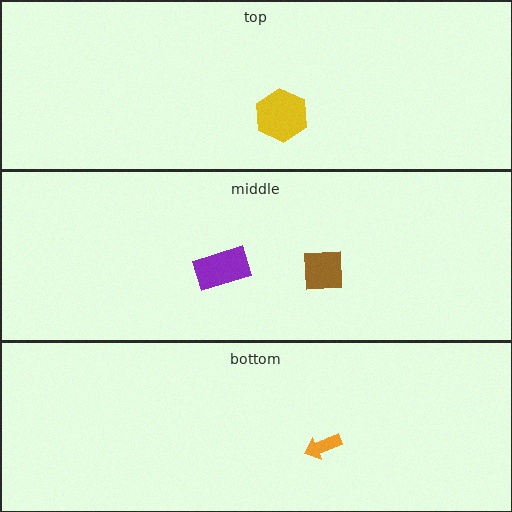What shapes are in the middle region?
The purple rectangle, the brown square.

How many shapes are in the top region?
1.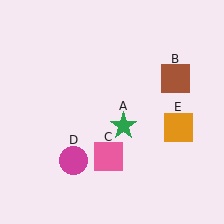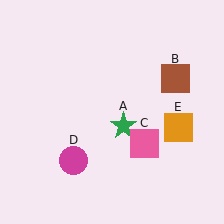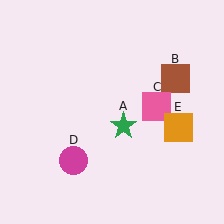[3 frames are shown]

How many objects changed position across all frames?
1 object changed position: pink square (object C).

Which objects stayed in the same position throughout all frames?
Green star (object A) and brown square (object B) and magenta circle (object D) and orange square (object E) remained stationary.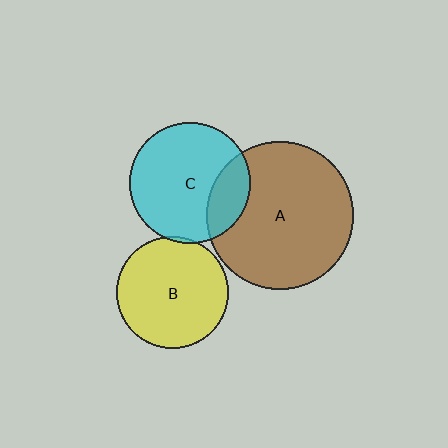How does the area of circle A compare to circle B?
Approximately 1.7 times.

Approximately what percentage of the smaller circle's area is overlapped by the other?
Approximately 20%.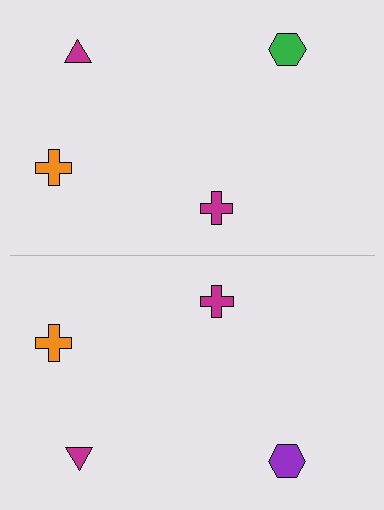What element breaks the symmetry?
The purple hexagon on the bottom side breaks the symmetry — its mirror counterpart is green.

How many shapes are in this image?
There are 8 shapes in this image.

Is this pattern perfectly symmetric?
No, the pattern is not perfectly symmetric. The purple hexagon on the bottom side breaks the symmetry — its mirror counterpart is green.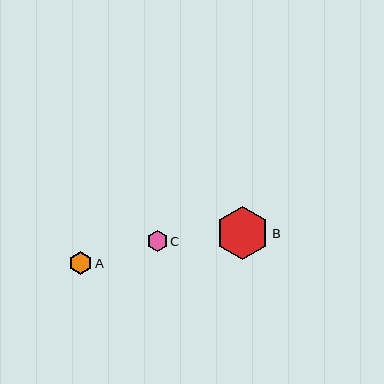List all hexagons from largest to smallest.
From largest to smallest: B, A, C.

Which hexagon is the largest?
Hexagon B is the largest with a size of approximately 54 pixels.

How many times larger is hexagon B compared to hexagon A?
Hexagon B is approximately 2.3 times the size of hexagon A.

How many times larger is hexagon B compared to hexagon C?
Hexagon B is approximately 2.6 times the size of hexagon C.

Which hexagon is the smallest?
Hexagon C is the smallest with a size of approximately 21 pixels.